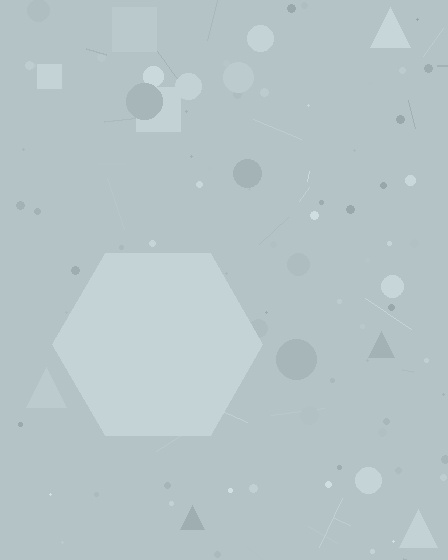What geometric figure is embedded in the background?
A hexagon is embedded in the background.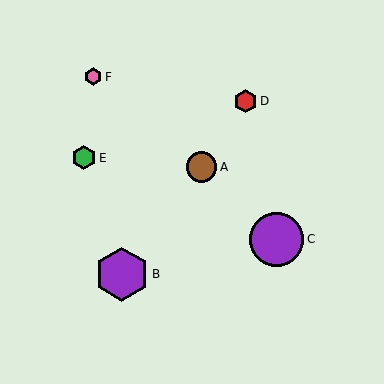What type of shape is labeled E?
Shape E is a green hexagon.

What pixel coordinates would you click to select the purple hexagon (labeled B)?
Click at (122, 274) to select the purple hexagon B.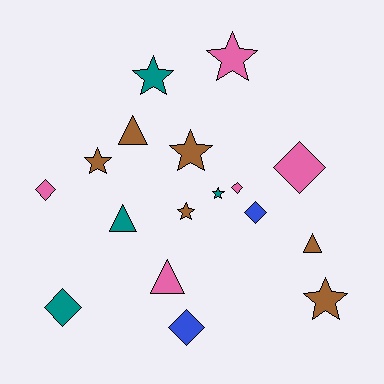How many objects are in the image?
There are 17 objects.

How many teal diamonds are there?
There is 1 teal diamond.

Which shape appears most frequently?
Star, with 7 objects.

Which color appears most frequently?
Brown, with 6 objects.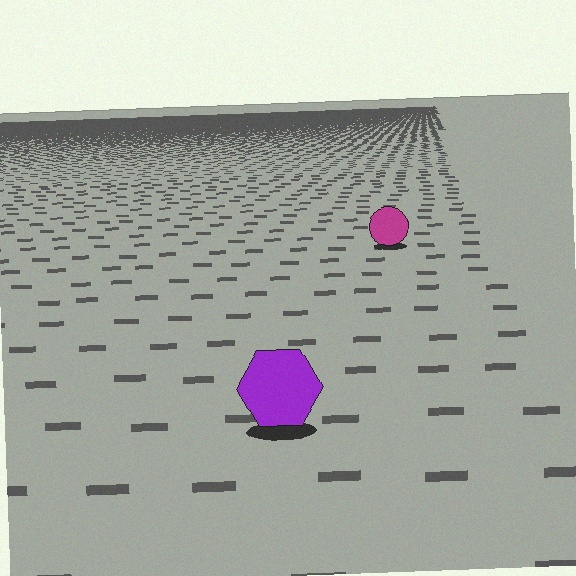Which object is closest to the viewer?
The purple hexagon is closest. The texture marks near it are larger and more spread out.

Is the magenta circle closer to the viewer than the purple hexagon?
No. The purple hexagon is closer — you can tell from the texture gradient: the ground texture is coarser near it.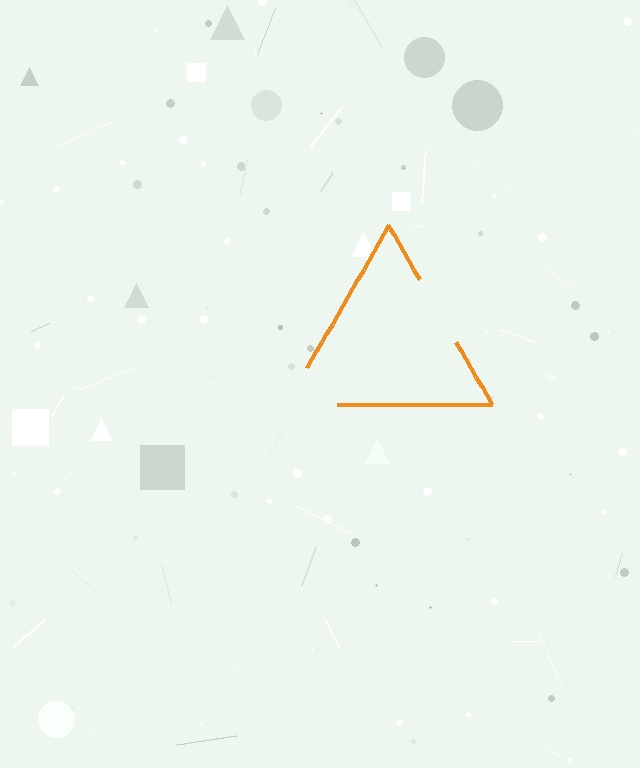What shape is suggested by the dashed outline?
The dashed outline suggests a triangle.